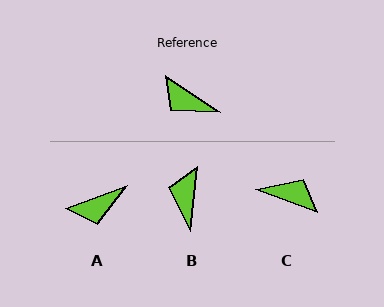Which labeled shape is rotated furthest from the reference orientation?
C, about 166 degrees away.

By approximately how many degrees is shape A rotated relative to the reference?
Approximately 55 degrees counter-clockwise.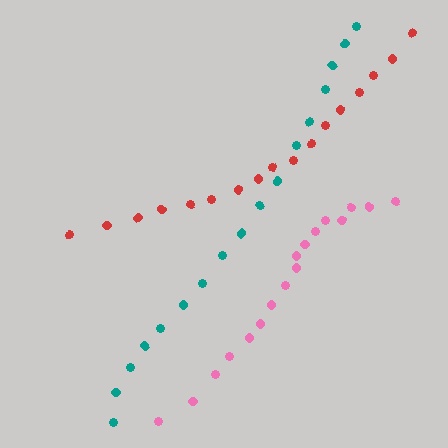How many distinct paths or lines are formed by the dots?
There are 3 distinct paths.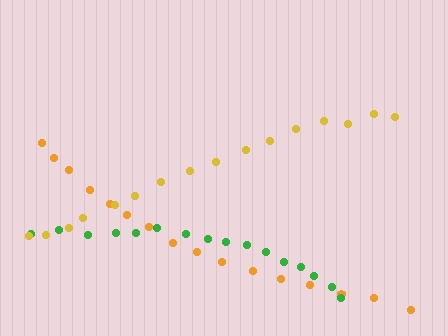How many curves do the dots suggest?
There are 3 distinct paths.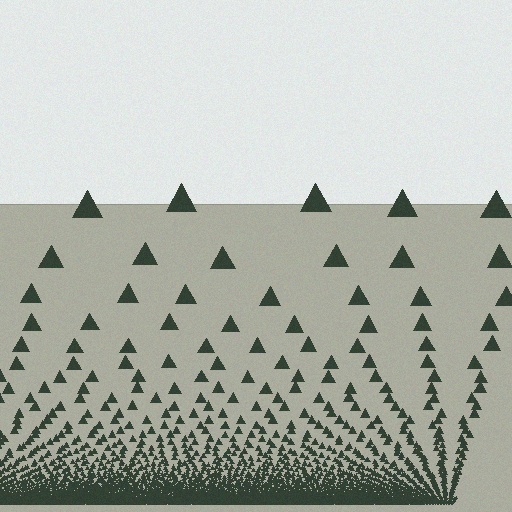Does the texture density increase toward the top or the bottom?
Density increases toward the bottom.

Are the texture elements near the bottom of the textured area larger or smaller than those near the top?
Smaller. The gradient is inverted — elements near the bottom are smaller and denser.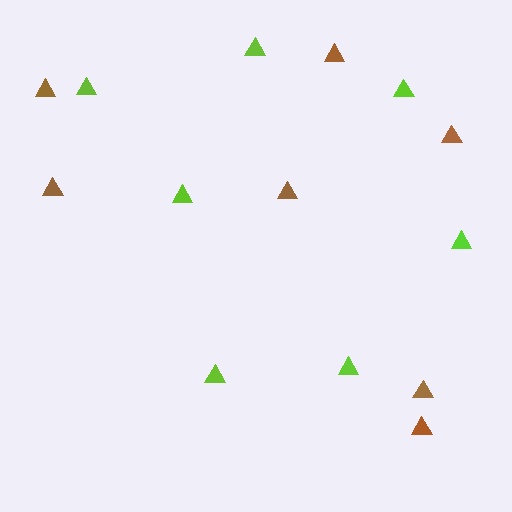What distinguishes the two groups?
There are 2 groups: one group of lime triangles (7) and one group of brown triangles (7).